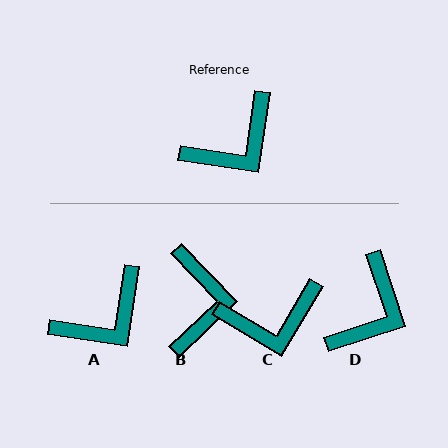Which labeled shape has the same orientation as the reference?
A.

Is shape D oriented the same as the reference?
No, it is off by about 27 degrees.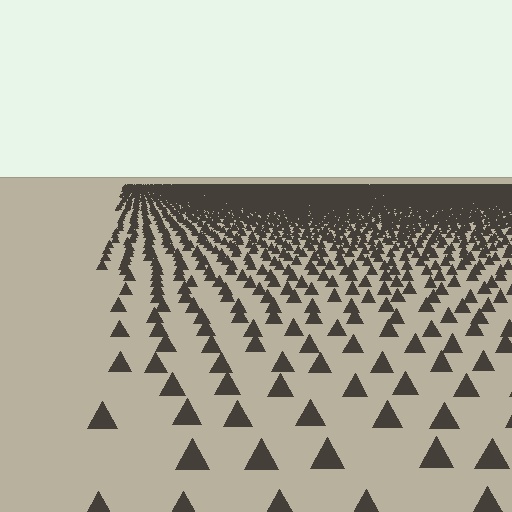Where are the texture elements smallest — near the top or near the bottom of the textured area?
Near the top.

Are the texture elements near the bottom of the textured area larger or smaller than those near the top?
Larger. Near the bottom, elements are closer to the viewer and appear at a bigger on-screen size.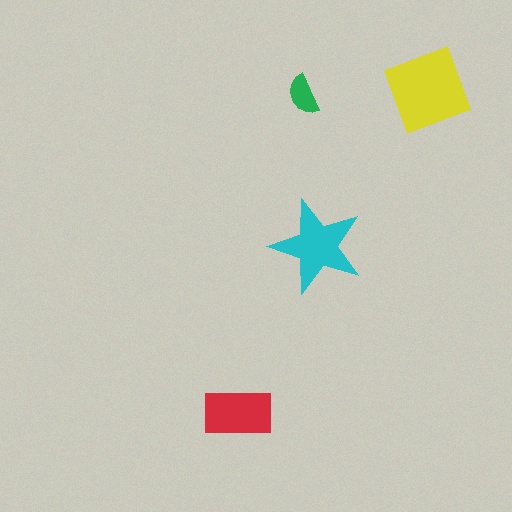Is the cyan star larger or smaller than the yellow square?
Smaller.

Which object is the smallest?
The green semicircle.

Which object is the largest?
The yellow square.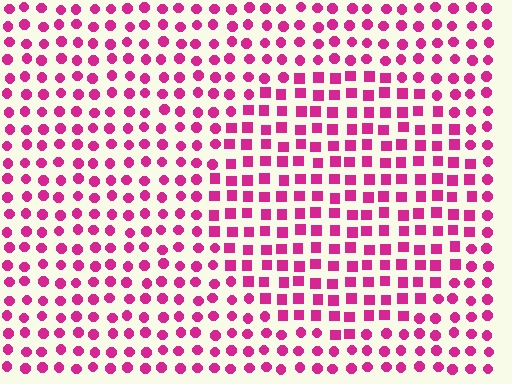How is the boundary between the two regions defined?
The boundary is defined by a change in element shape: squares inside vs. circles outside. All elements share the same color and spacing.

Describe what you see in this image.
The image is filled with small magenta elements arranged in a uniform grid. A circle-shaped region contains squares, while the surrounding area contains circles. The boundary is defined purely by the change in element shape.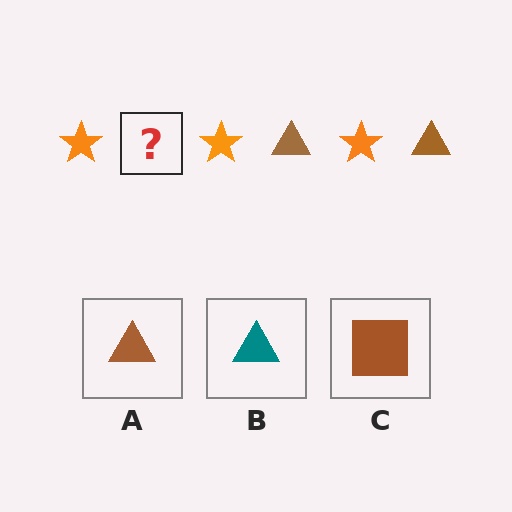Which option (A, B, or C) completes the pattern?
A.